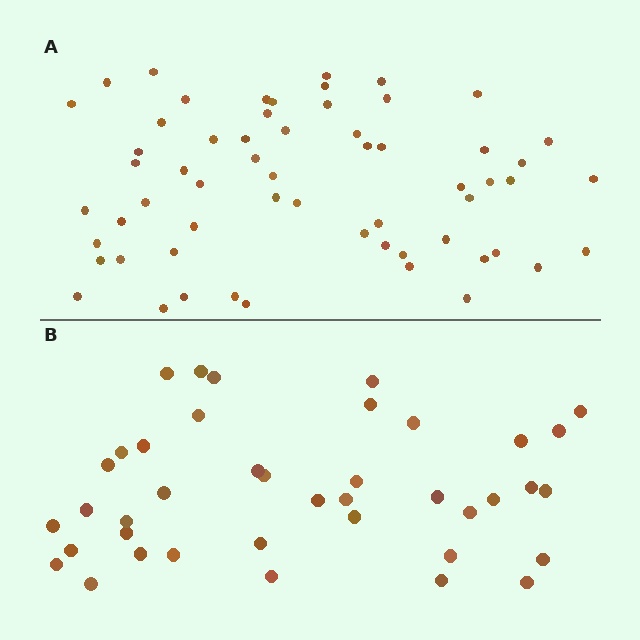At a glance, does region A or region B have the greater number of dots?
Region A (the top region) has more dots.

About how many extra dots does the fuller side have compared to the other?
Region A has approximately 20 more dots than region B.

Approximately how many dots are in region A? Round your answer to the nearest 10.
About 60 dots.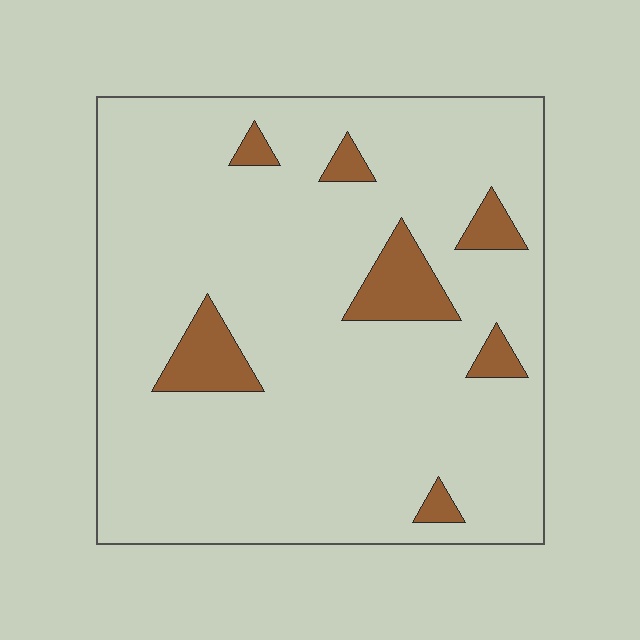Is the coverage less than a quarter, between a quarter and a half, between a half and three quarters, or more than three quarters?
Less than a quarter.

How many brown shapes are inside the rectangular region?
7.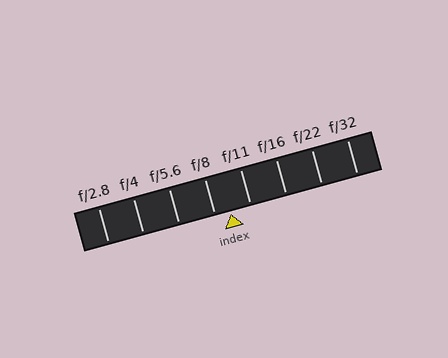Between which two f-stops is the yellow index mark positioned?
The index mark is between f/8 and f/11.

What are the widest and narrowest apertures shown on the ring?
The widest aperture shown is f/2.8 and the narrowest is f/32.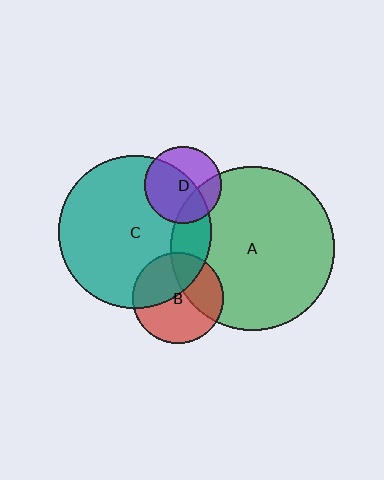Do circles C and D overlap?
Yes.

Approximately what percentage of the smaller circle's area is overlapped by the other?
Approximately 60%.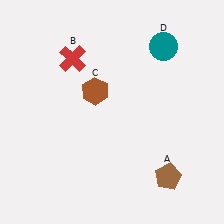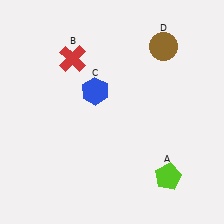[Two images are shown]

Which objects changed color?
A changed from brown to lime. C changed from brown to blue. D changed from teal to brown.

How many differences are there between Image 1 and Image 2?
There are 3 differences between the two images.